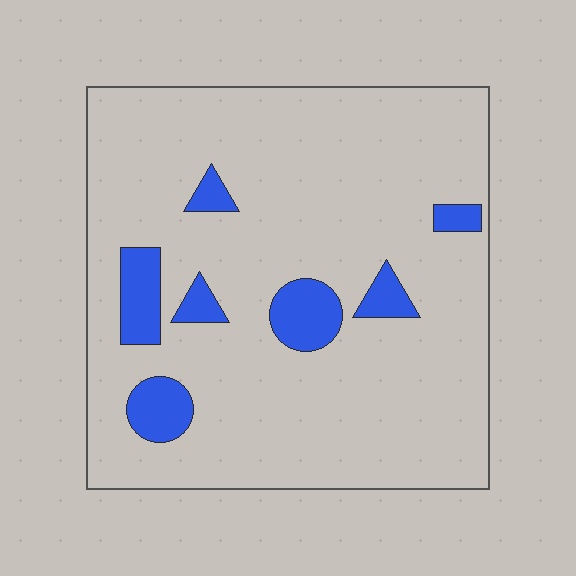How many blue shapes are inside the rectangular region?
7.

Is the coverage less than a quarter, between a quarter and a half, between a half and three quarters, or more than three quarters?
Less than a quarter.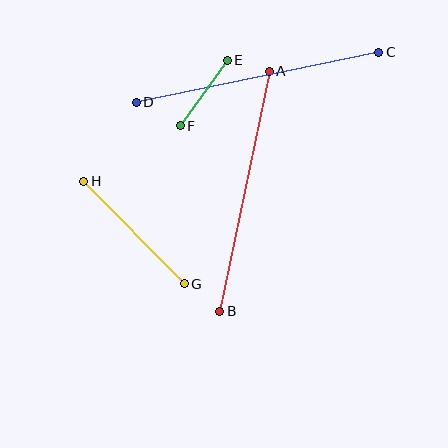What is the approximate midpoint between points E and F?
The midpoint is at approximately (204, 93) pixels.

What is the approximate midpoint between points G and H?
The midpoint is at approximately (134, 232) pixels.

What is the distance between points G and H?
The distance is approximately 144 pixels.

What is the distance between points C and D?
The distance is approximately 248 pixels.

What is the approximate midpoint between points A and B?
The midpoint is at approximately (245, 191) pixels.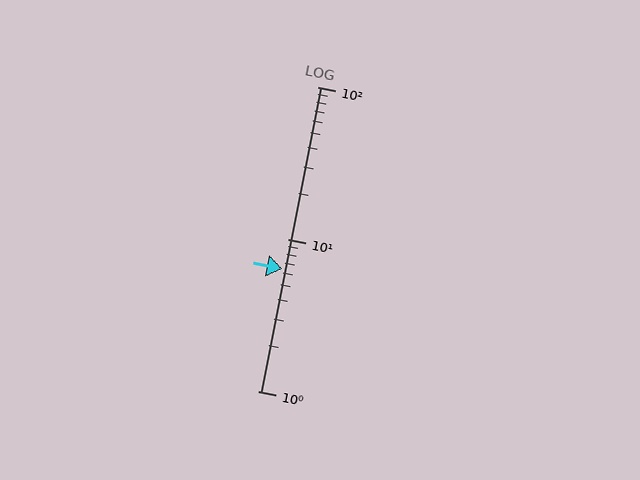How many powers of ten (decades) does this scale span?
The scale spans 2 decades, from 1 to 100.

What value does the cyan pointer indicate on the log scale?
The pointer indicates approximately 6.4.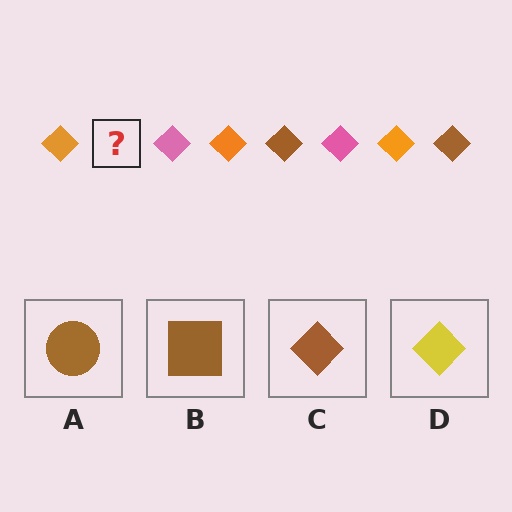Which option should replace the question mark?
Option C.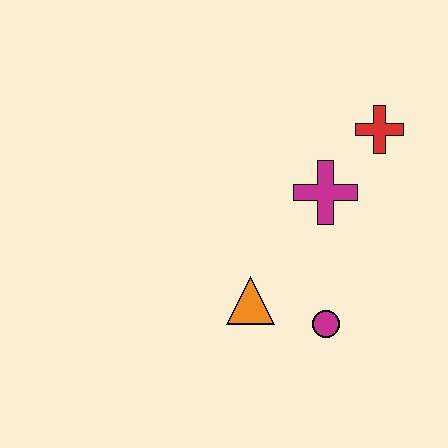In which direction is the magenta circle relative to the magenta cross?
The magenta circle is below the magenta cross.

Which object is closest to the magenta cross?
The red cross is closest to the magenta cross.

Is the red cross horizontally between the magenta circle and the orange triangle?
No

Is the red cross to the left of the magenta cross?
No